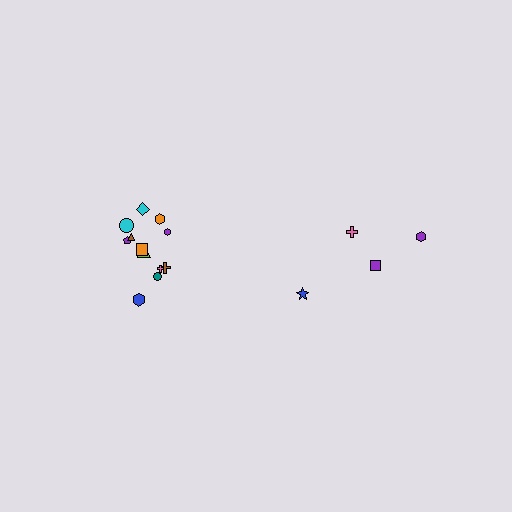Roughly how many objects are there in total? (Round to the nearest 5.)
Roughly 15 objects in total.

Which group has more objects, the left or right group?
The left group.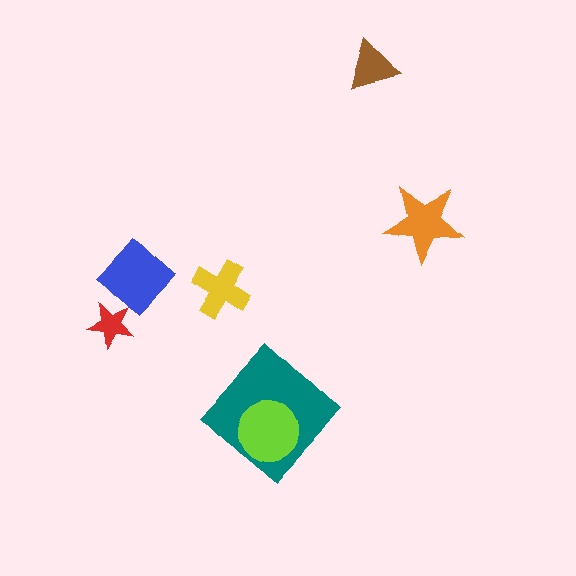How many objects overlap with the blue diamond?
0 objects overlap with the blue diamond.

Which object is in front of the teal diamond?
The lime circle is in front of the teal diamond.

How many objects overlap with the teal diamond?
1 object overlaps with the teal diamond.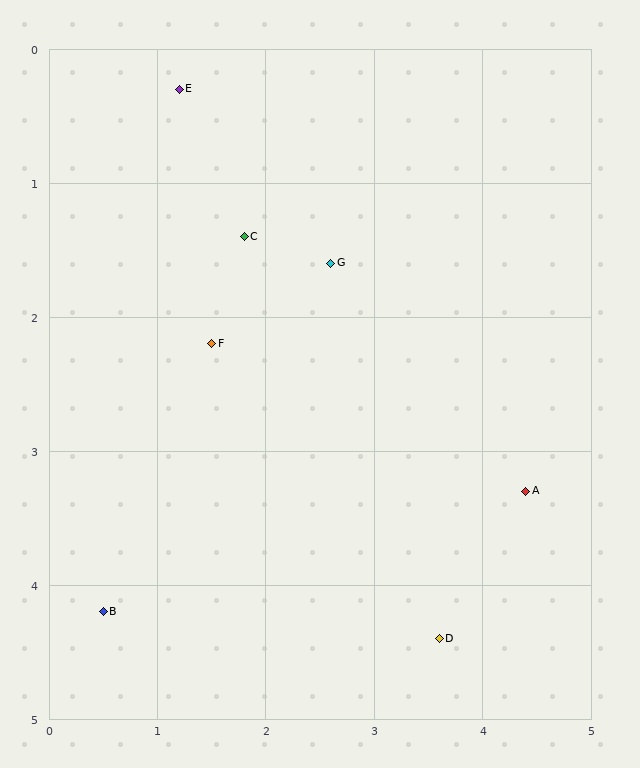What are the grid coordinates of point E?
Point E is at approximately (1.2, 0.3).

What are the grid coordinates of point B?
Point B is at approximately (0.5, 4.2).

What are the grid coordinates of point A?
Point A is at approximately (4.4, 3.3).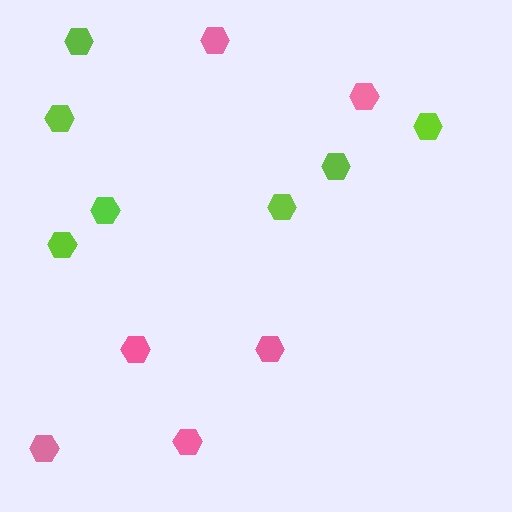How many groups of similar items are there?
There are 2 groups: one group of lime hexagons (7) and one group of pink hexagons (6).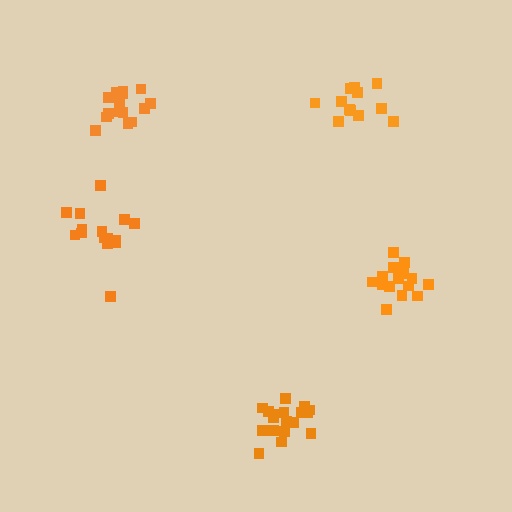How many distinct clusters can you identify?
There are 5 distinct clusters.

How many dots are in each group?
Group 1: 12 dots, Group 2: 18 dots, Group 3: 16 dots, Group 4: 15 dots, Group 5: 18 dots (79 total).